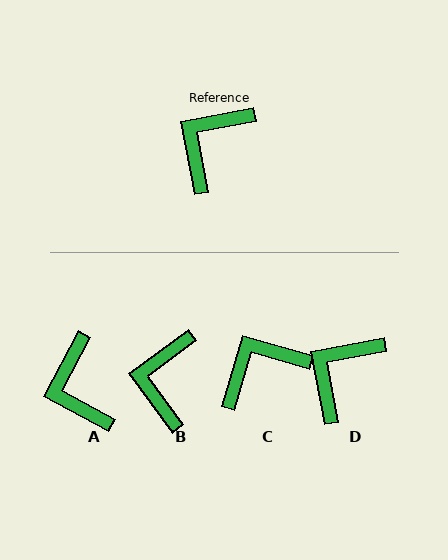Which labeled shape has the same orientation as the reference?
D.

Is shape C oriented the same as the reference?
No, it is off by about 27 degrees.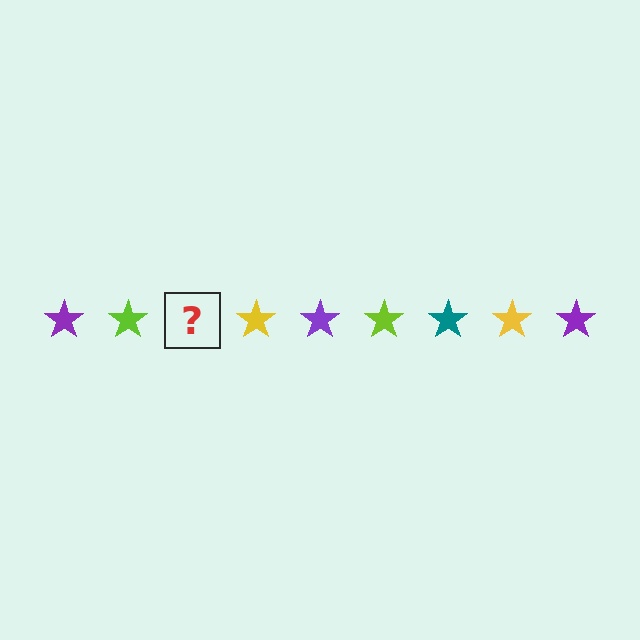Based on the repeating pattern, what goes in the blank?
The blank should be a teal star.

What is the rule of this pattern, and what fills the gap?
The rule is that the pattern cycles through purple, lime, teal, yellow stars. The gap should be filled with a teal star.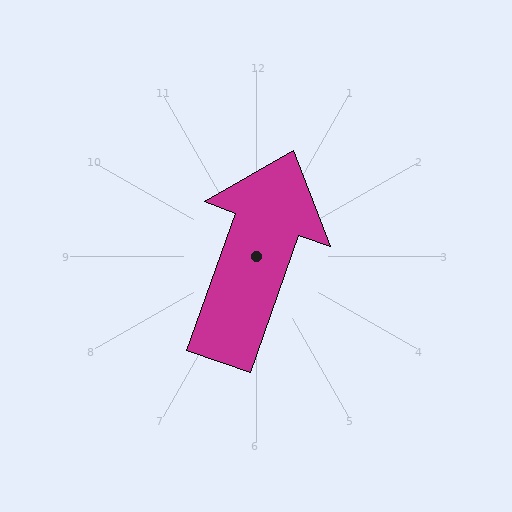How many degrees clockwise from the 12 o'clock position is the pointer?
Approximately 20 degrees.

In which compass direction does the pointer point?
North.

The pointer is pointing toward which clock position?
Roughly 1 o'clock.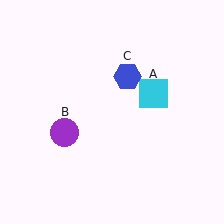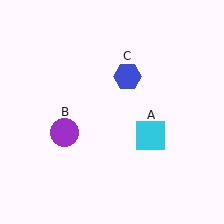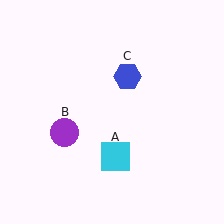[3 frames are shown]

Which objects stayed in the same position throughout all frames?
Purple circle (object B) and blue hexagon (object C) remained stationary.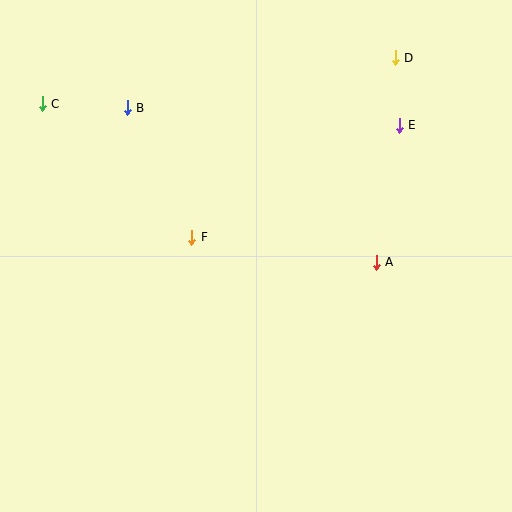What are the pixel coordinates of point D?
Point D is at (395, 58).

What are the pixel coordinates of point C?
Point C is at (42, 104).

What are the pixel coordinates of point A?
Point A is at (376, 262).